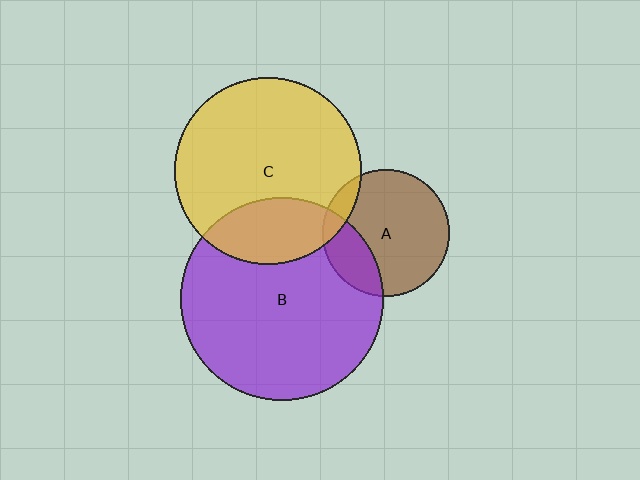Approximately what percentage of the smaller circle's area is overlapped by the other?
Approximately 25%.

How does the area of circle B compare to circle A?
Approximately 2.5 times.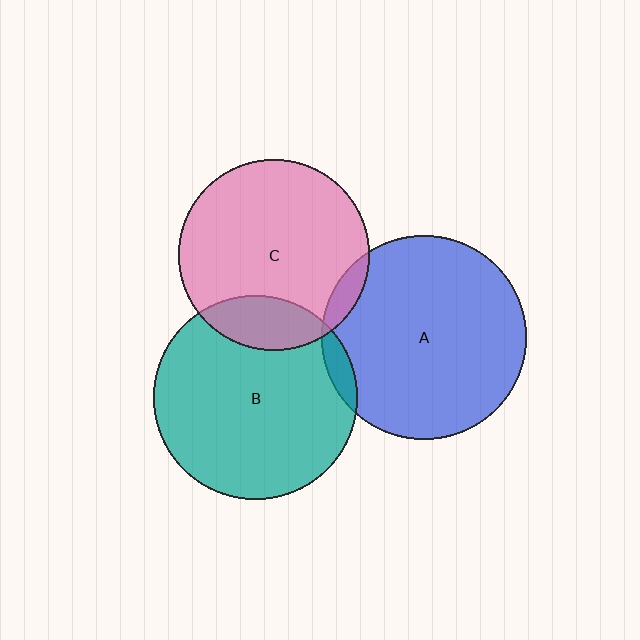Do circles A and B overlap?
Yes.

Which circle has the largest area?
Circle A (blue).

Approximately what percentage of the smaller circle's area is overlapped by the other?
Approximately 5%.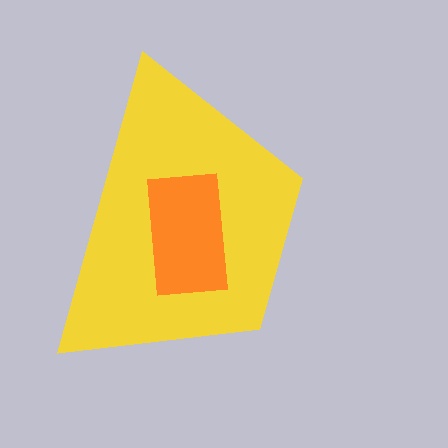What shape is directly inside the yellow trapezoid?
The orange rectangle.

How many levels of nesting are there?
2.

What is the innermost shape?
The orange rectangle.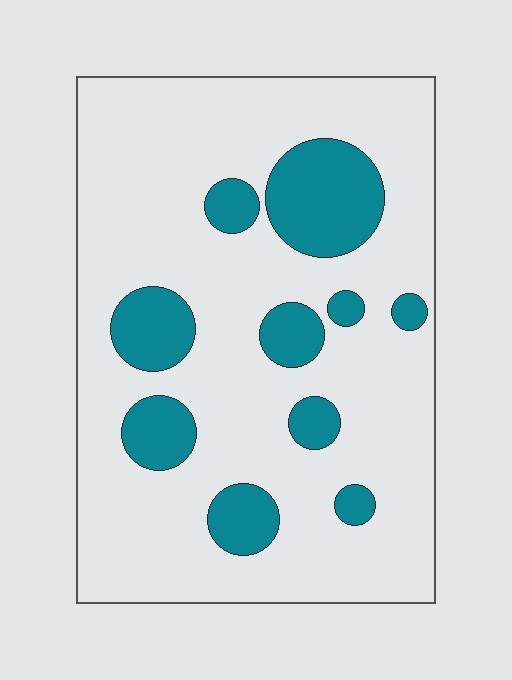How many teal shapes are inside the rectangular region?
10.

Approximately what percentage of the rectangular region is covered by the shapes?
Approximately 20%.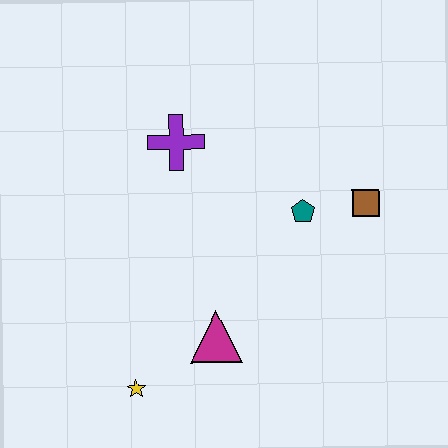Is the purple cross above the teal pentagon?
Yes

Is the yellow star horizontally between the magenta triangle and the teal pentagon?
No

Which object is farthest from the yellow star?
The brown square is farthest from the yellow star.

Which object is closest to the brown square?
The teal pentagon is closest to the brown square.